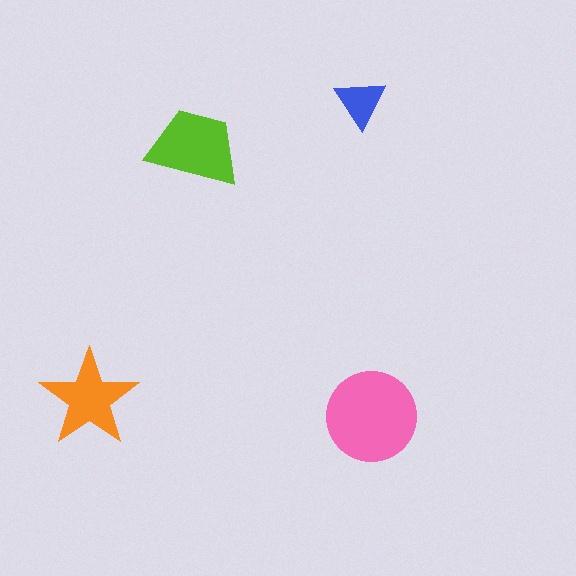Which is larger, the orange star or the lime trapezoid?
The lime trapezoid.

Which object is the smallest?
The blue triangle.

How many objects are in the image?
There are 4 objects in the image.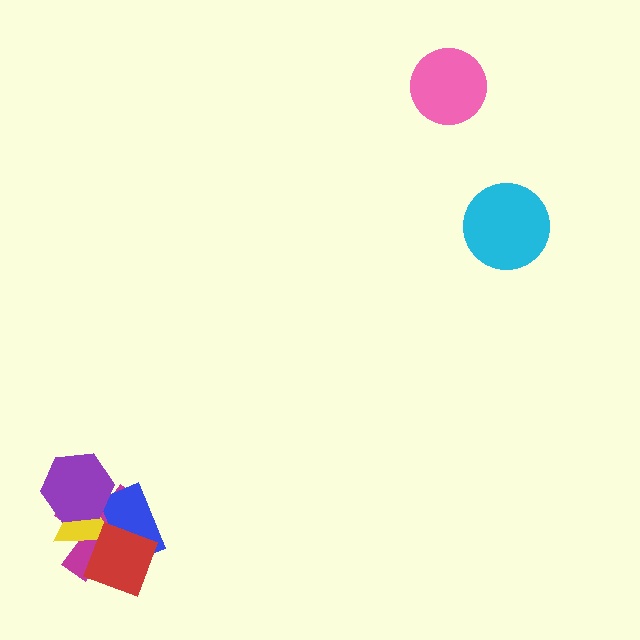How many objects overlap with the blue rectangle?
4 objects overlap with the blue rectangle.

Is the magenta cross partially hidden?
Yes, it is partially covered by another shape.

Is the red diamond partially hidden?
No, no other shape covers it.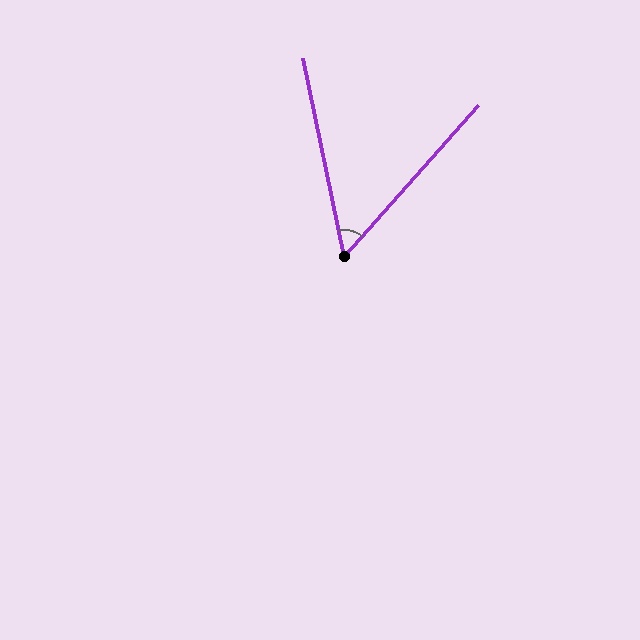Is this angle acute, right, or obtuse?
It is acute.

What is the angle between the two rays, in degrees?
Approximately 53 degrees.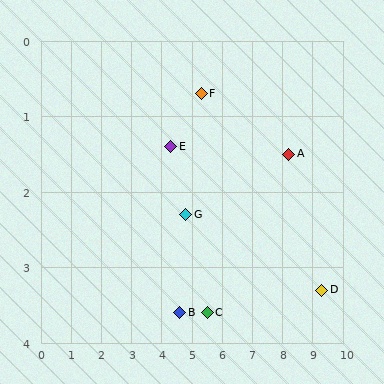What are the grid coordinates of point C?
Point C is at approximately (5.5, 3.6).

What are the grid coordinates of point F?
Point F is at approximately (5.3, 0.7).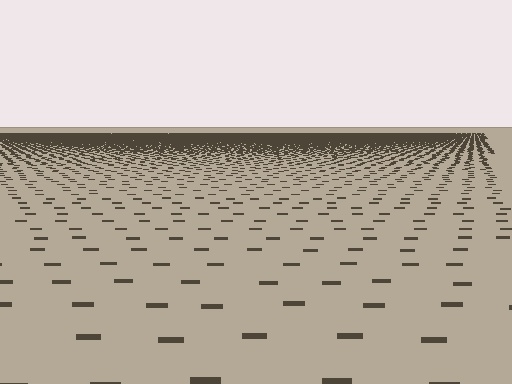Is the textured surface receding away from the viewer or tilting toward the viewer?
The surface is receding away from the viewer. Texture elements get smaller and denser toward the top.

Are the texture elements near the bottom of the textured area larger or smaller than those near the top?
Larger. Near the bottom, elements are closer to the viewer and appear at a bigger on-screen size.